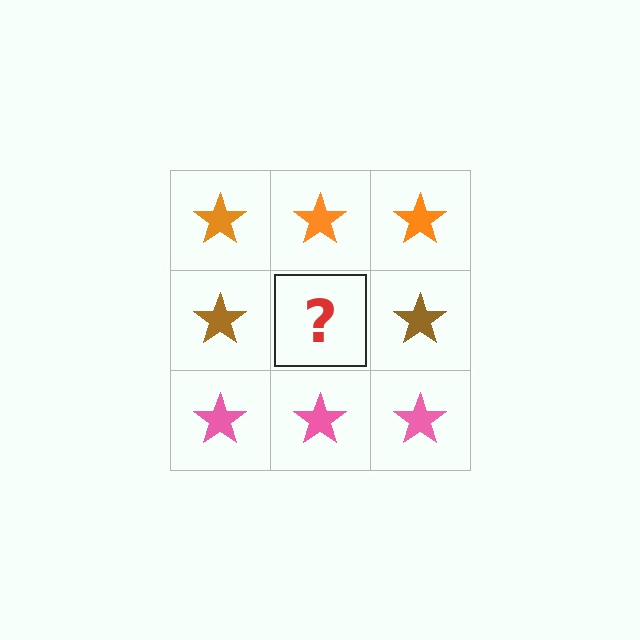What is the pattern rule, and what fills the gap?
The rule is that each row has a consistent color. The gap should be filled with a brown star.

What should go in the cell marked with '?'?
The missing cell should contain a brown star.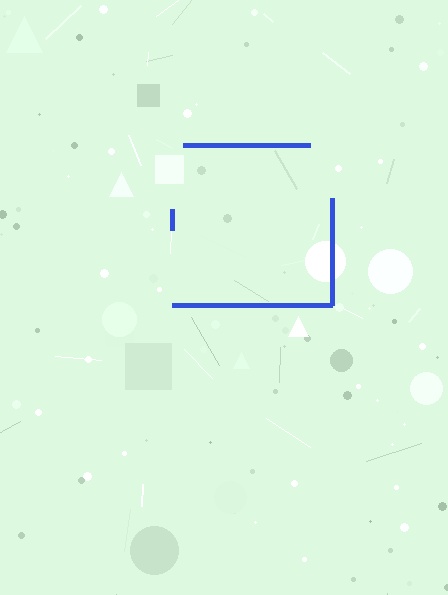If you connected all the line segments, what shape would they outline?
They would outline a square.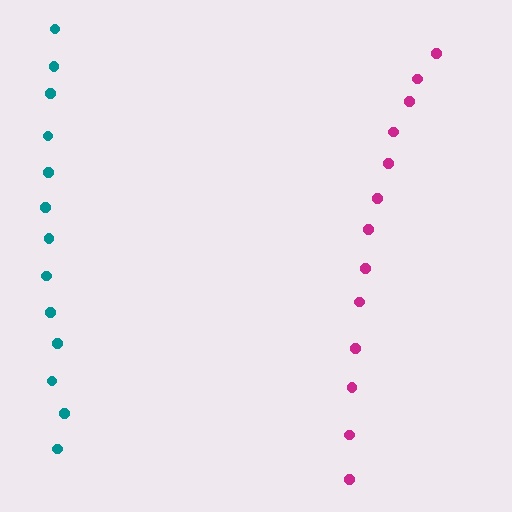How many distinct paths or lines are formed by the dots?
There are 2 distinct paths.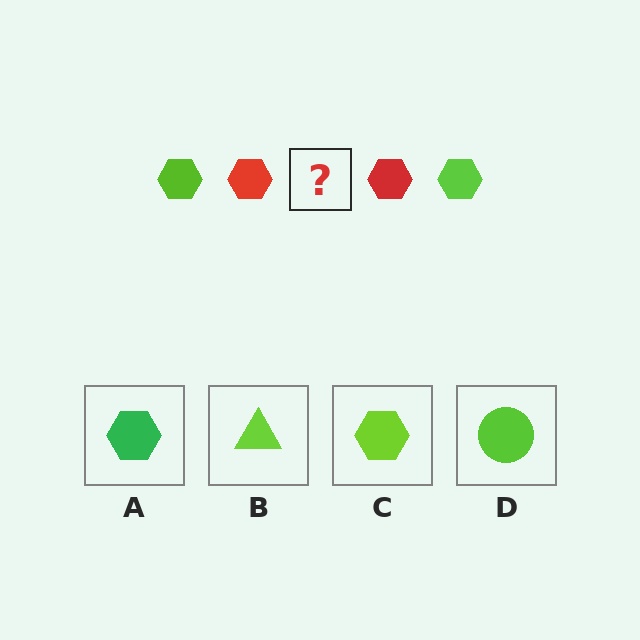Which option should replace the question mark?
Option C.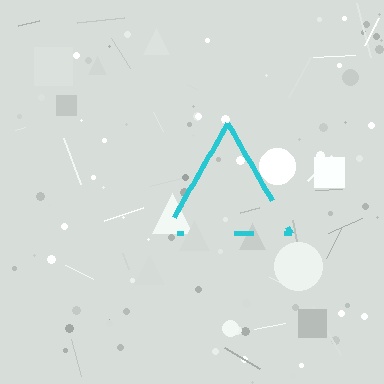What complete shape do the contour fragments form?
The contour fragments form a triangle.